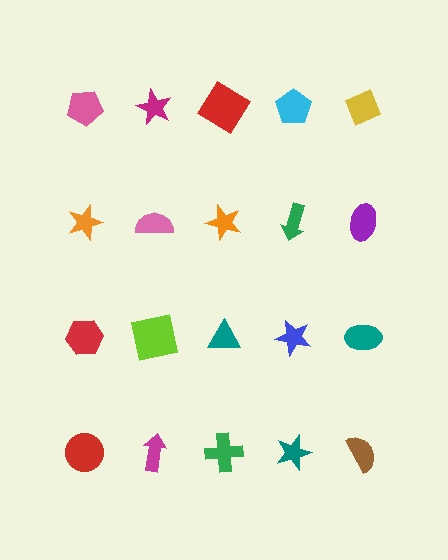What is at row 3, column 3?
A teal triangle.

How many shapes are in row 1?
5 shapes.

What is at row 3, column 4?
A blue star.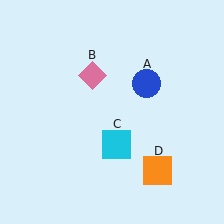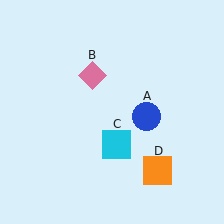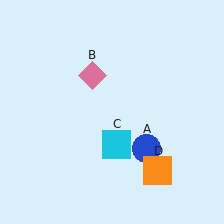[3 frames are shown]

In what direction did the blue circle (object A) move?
The blue circle (object A) moved down.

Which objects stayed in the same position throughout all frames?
Pink diamond (object B) and cyan square (object C) and orange square (object D) remained stationary.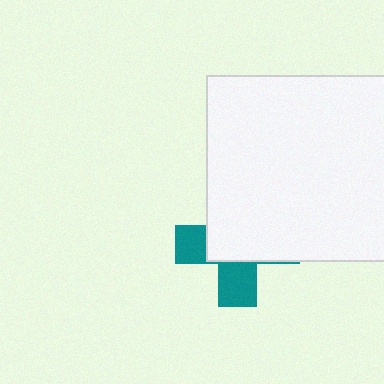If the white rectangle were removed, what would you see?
You would see the complete teal cross.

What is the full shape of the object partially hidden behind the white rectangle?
The partially hidden object is a teal cross.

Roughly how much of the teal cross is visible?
A small part of it is visible (roughly 38%).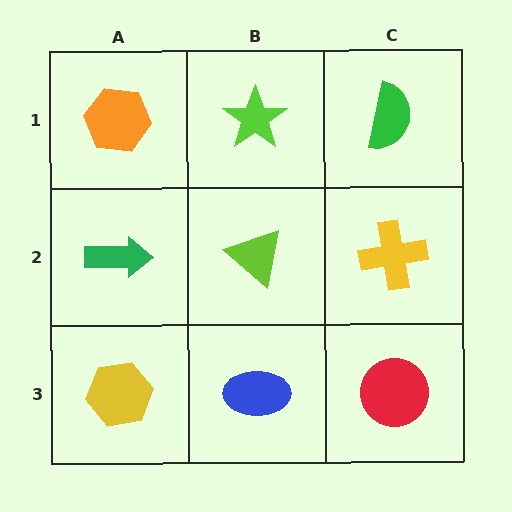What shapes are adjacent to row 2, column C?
A green semicircle (row 1, column C), a red circle (row 3, column C), a lime triangle (row 2, column B).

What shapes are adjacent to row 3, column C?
A yellow cross (row 2, column C), a blue ellipse (row 3, column B).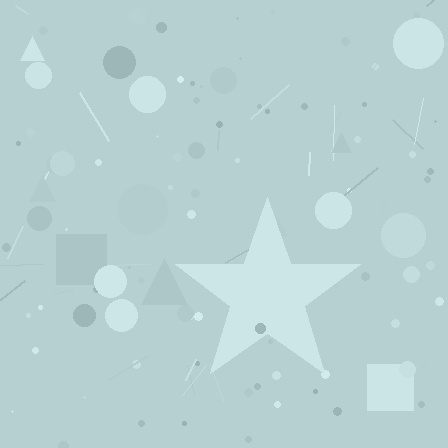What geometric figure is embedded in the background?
A star is embedded in the background.